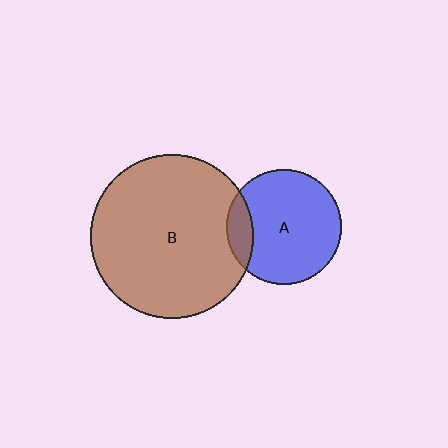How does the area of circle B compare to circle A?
Approximately 2.0 times.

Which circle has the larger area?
Circle B (brown).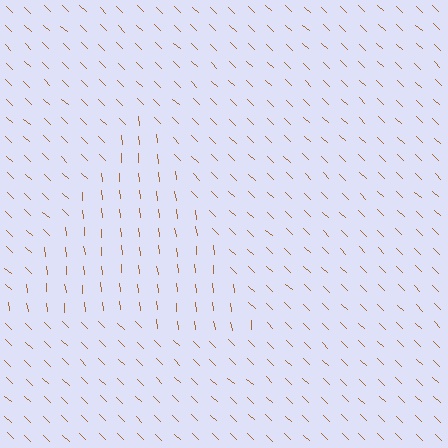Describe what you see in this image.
The image is filled with small brown line segments. A triangle region in the image has lines oriented differently from the surrounding lines, creating a visible texture boundary.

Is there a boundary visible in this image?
Yes, there is a texture boundary formed by a change in line orientation.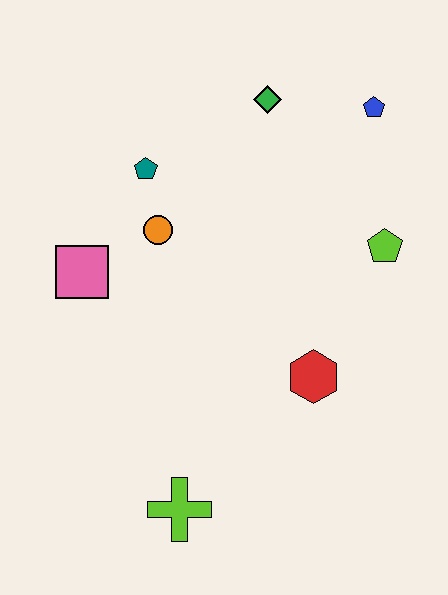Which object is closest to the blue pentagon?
The green diamond is closest to the blue pentagon.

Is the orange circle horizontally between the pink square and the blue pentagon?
Yes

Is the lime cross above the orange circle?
No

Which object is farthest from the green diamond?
The lime cross is farthest from the green diamond.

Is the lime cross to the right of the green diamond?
No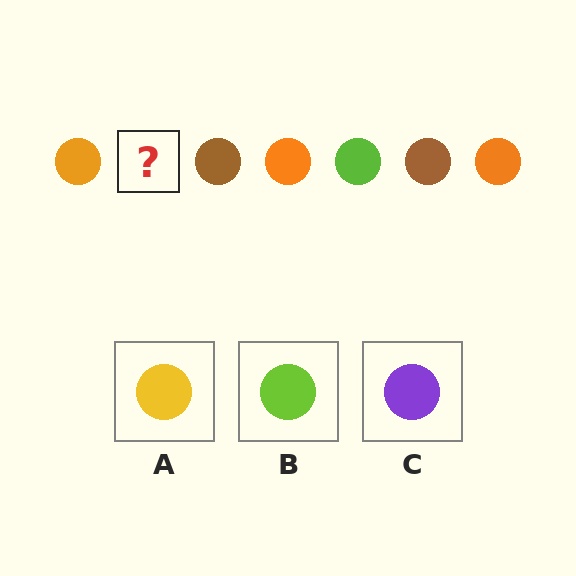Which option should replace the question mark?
Option B.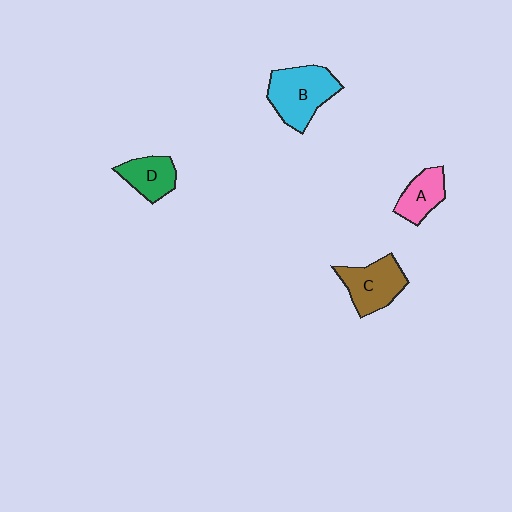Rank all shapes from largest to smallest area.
From largest to smallest: B (cyan), C (brown), D (green), A (pink).